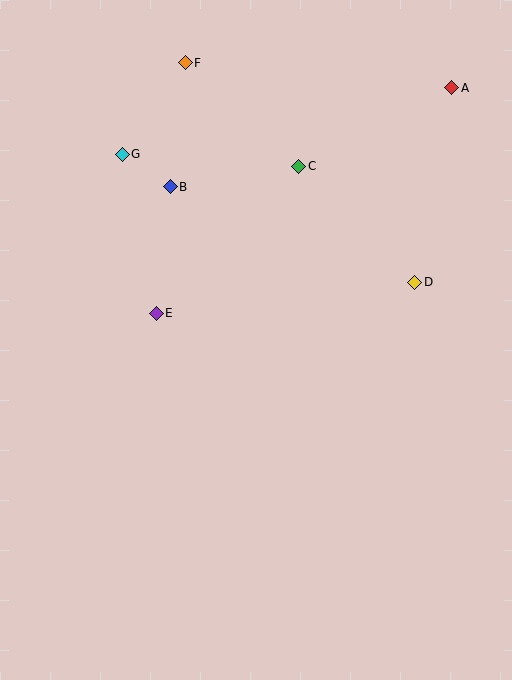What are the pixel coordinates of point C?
Point C is at (299, 166).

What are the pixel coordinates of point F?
Point F is at (185, 63).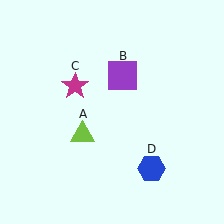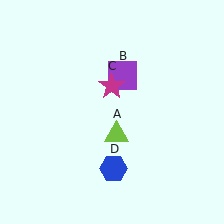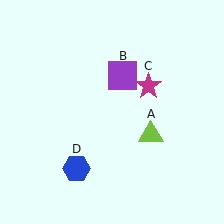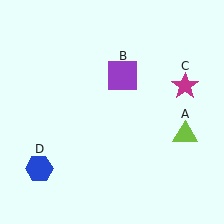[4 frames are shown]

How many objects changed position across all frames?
3 objects changed position: lime triangle (object A), magenta star (object C), blue hexagon (object D).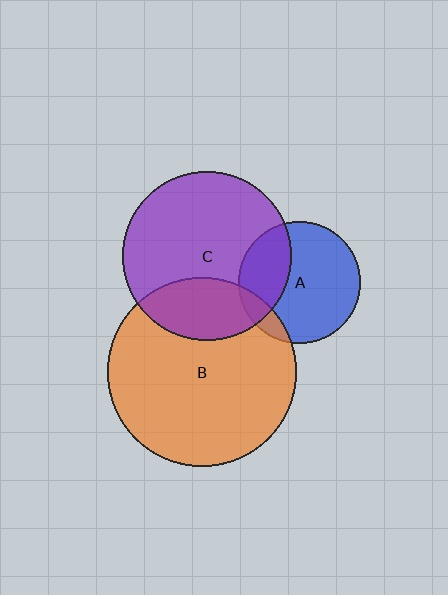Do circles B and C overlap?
Yes.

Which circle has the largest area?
Circle B (orange).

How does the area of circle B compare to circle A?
Approximately 2.4 times.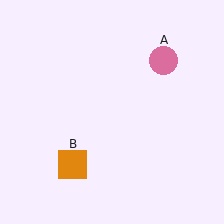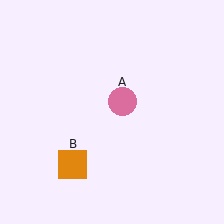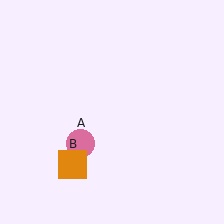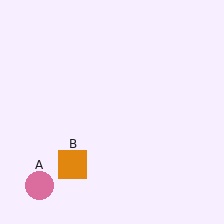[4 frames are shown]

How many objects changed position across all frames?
1 object changed position: pink circle (object A).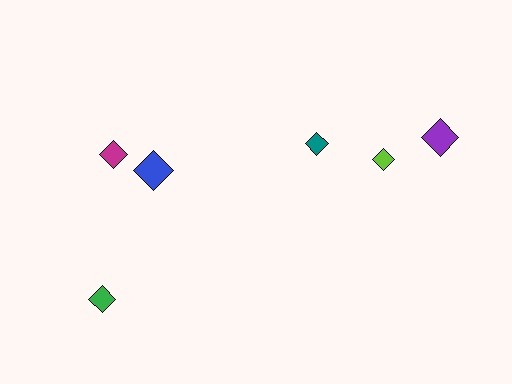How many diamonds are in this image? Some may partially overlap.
There are 6 diamonds.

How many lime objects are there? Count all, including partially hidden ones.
There is 1 lime object.